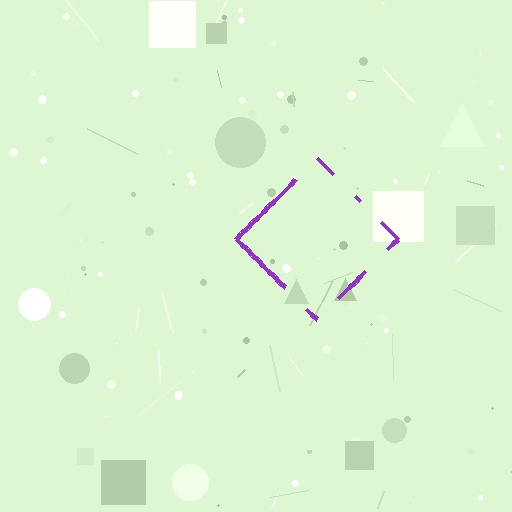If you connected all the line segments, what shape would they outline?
They would outline a diamond.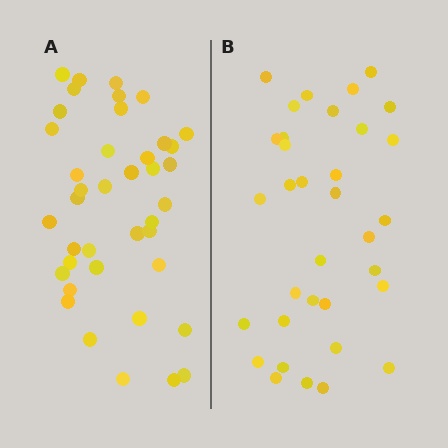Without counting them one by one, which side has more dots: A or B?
Region A (the left region) has more dots.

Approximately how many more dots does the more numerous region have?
Region A has about 6 more dots than region B.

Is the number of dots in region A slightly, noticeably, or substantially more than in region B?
Region A has only slightly more — the two regions are fairly close. The ratio is roughly 1.2 to 1.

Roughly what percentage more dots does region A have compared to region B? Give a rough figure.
About 20% more.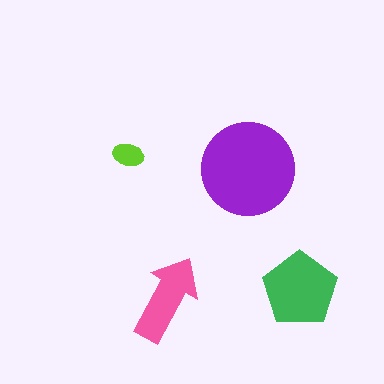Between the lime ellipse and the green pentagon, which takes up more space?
The green pentagon.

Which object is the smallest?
The lime ellipse.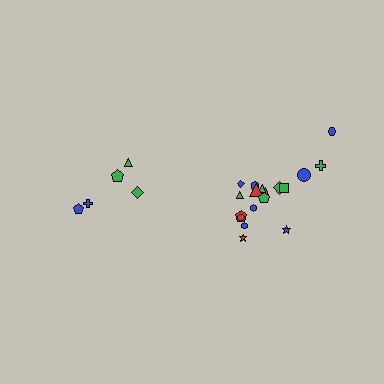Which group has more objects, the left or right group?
The right group.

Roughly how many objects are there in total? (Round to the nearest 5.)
Roughly 25 objects in total.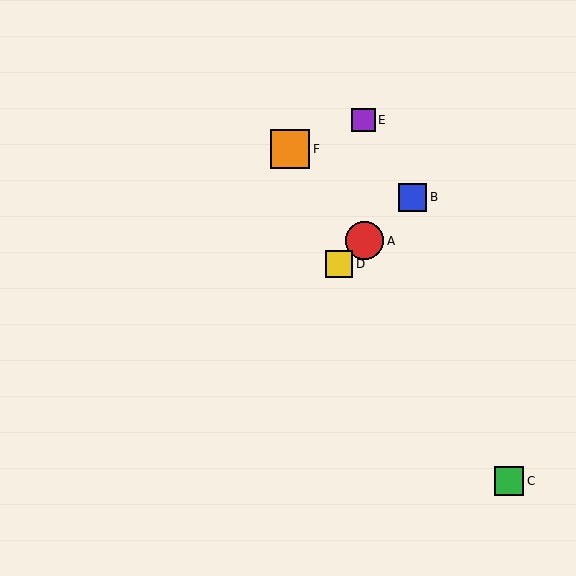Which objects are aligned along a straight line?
Objects A, B, D are aligned along a straight line.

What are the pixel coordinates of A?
Object A is at (365, 241).